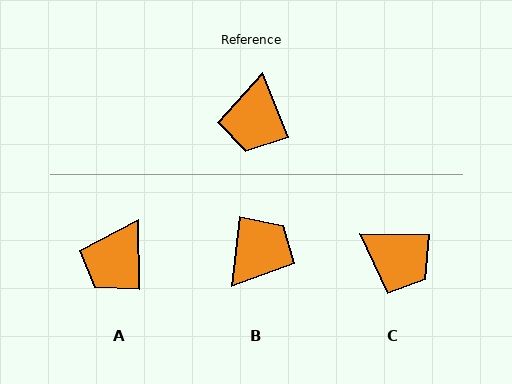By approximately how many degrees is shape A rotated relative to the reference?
Approximately 22 degrees clockwise.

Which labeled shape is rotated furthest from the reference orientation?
B, about 151 degrees away.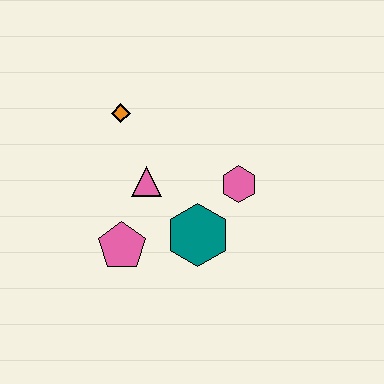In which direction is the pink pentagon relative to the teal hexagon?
The pink pentagon is to the left of the teal hexagon.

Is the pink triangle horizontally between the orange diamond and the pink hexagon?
Yes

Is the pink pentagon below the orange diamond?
Yes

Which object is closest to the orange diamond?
The pink triangle is closest to the orange diamond.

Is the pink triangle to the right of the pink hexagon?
No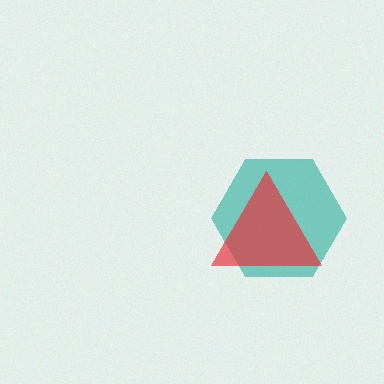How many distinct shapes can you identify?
There are 2 distinct shapes: a teal hexagon, a red triangle.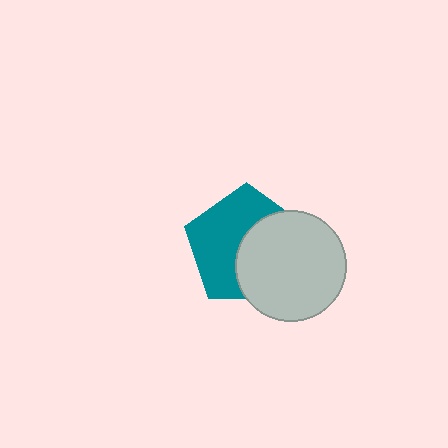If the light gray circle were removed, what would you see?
You would see the complete teal pentagon.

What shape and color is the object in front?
The object in front is a light gray circle.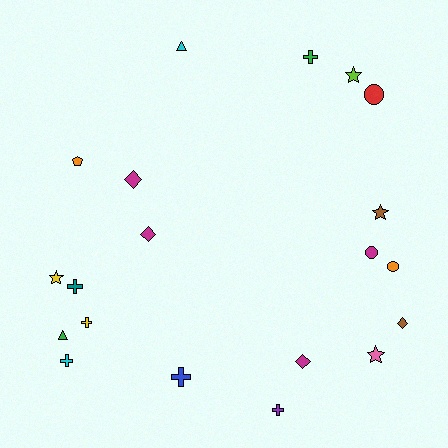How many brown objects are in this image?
There are 2 brown objects.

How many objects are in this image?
There are 20 objects.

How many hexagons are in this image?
There are no hexagons.